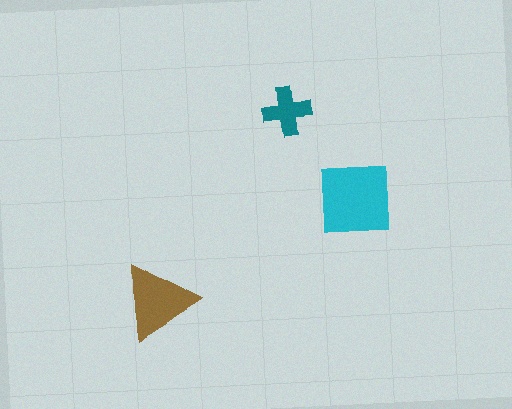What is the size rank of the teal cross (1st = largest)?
3rd.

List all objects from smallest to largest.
The teal cross, the brown triangle, the cyan square.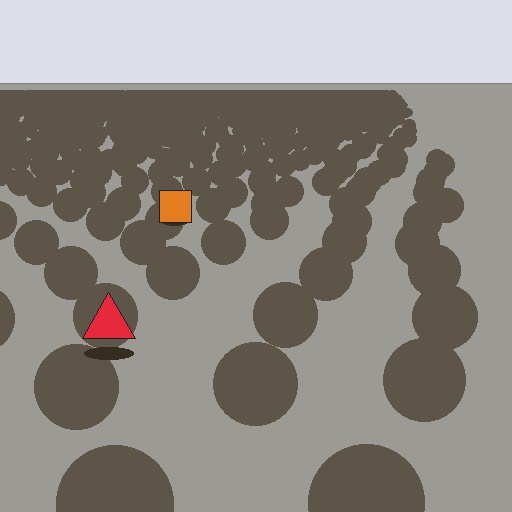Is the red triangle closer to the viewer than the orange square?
Yes. The red triangle is closer — you can tell from the texture gradient: the ground texture is coarser near it.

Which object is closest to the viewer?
The red triangle is closest. The texture marks near it are larger and more spread out.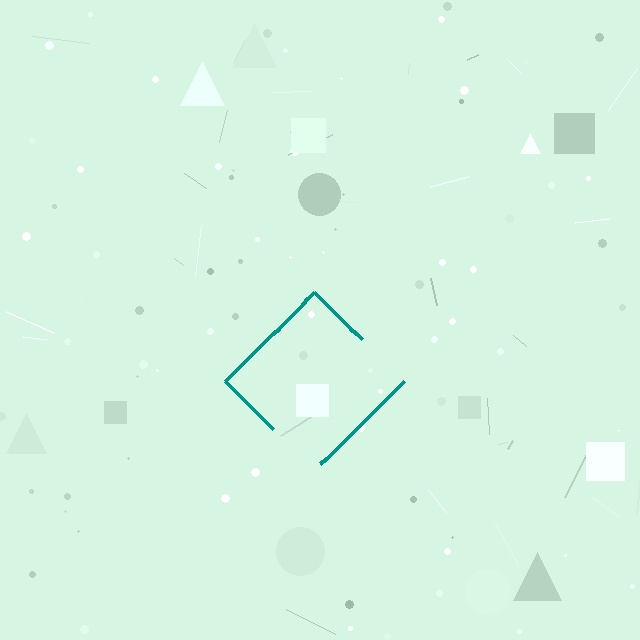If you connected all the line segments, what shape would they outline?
They would outline a diamond.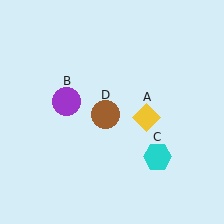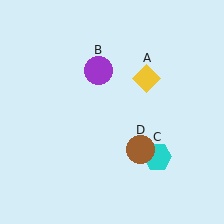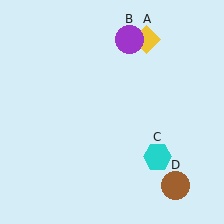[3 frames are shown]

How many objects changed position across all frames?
3 objects changed position: yellow diamond (object A), purple circle (object B), brown circle (object D).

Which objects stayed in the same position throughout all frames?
Cyan hexagon (object C) remained stationary.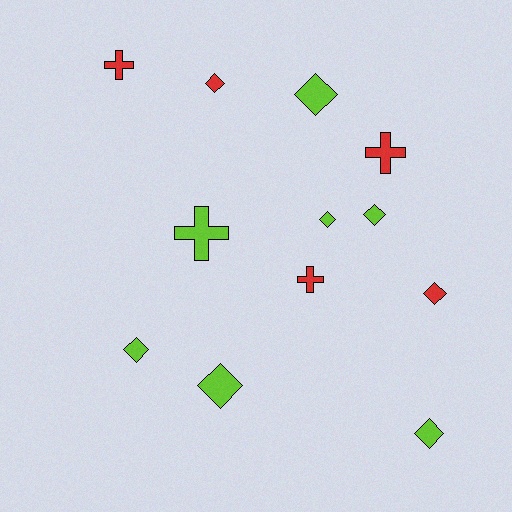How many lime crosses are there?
There is 1 lime cross.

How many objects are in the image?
There are 12 objects.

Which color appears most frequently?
Lime, with 7 objects.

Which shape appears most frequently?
Diamond, with 8 objects.